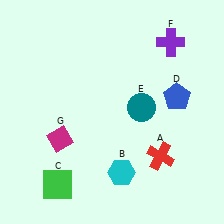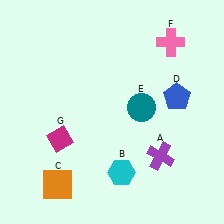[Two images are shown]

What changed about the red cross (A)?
In Image 1, A is red. In Image 2, it changed to purple.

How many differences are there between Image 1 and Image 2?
There are 3 differences between the two images.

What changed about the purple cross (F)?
In Image 1, F is purple. In Image 2, it changed to pink.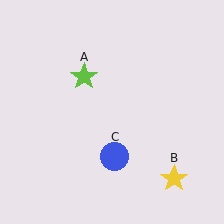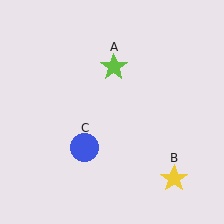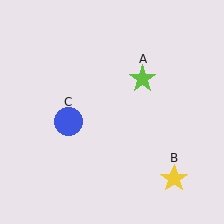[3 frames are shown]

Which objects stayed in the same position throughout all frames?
Yellow star (object B) remained stationary.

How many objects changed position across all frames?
2 objects changed position: lime star (object A), blue circle (object C).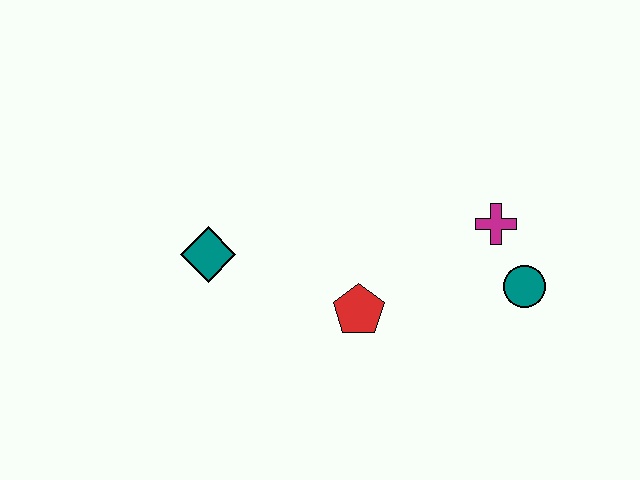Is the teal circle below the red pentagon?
No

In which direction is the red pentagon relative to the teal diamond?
The red pentagon is to the right of the teal diamond.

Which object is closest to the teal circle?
The magenta cross is closest to the teal circle.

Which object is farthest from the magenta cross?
The teal diamond is farthest from the magenta cross.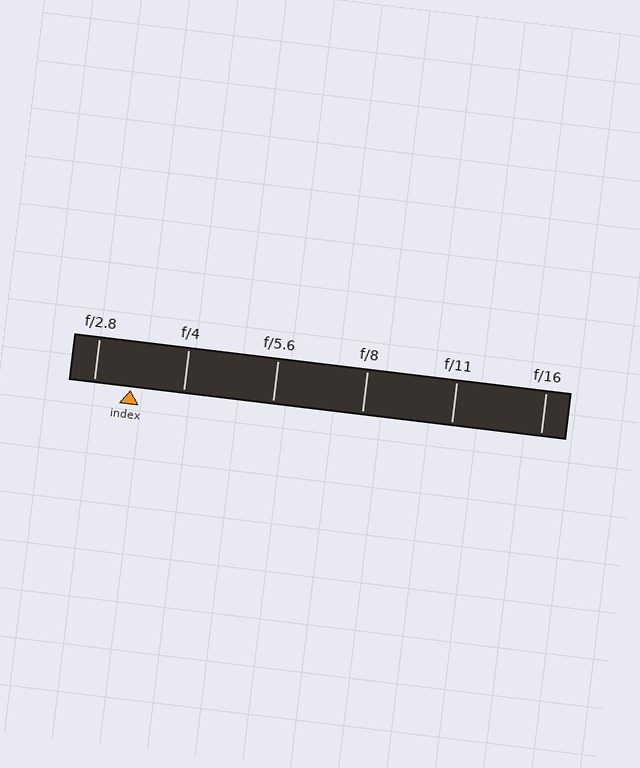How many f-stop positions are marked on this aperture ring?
There are 6 f-stop positions marked.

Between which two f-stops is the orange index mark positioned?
The index mark is between f/2.8 and f/4.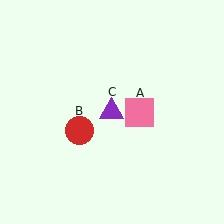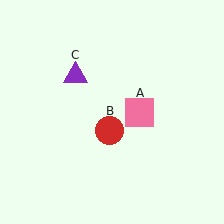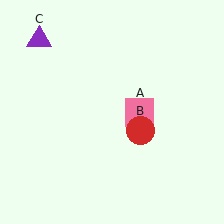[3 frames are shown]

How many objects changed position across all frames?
2 objects changed position: red circle (object B), purple triangle (object C).